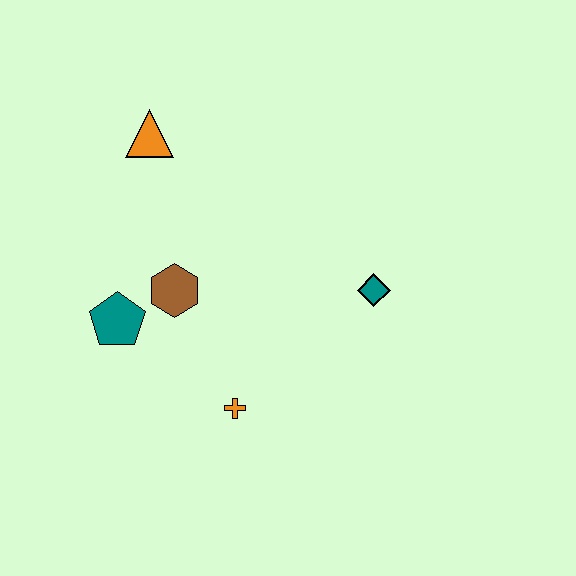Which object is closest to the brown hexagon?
The teal pentagon is closest to the brown hexagon.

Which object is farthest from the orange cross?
The orange triangle is farthest from the orange cross.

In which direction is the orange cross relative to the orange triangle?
The orange cross is below the orange triangle.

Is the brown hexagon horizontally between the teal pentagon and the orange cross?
Yes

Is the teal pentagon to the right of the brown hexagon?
No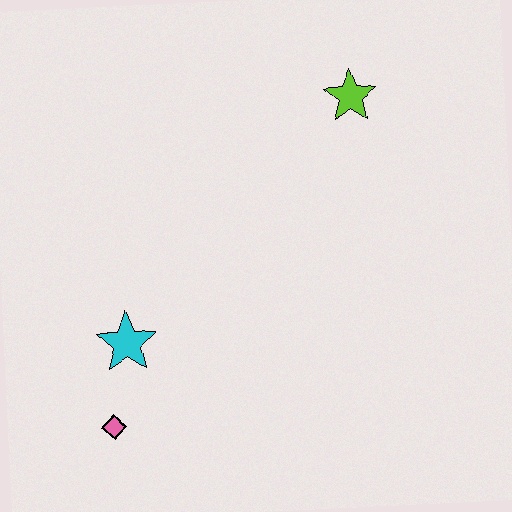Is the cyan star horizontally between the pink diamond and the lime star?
Yes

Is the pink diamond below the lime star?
Yes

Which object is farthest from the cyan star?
The lime star is farthest from the cyan star.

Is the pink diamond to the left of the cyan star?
Yes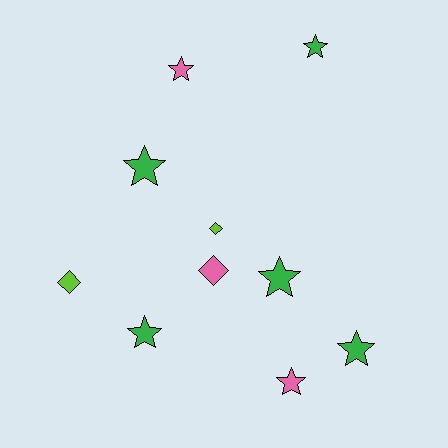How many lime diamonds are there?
There are 2 lime diamonds.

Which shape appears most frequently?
Star, with 7 objects.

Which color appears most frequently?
Green, with 5 objects.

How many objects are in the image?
There are 10 objects.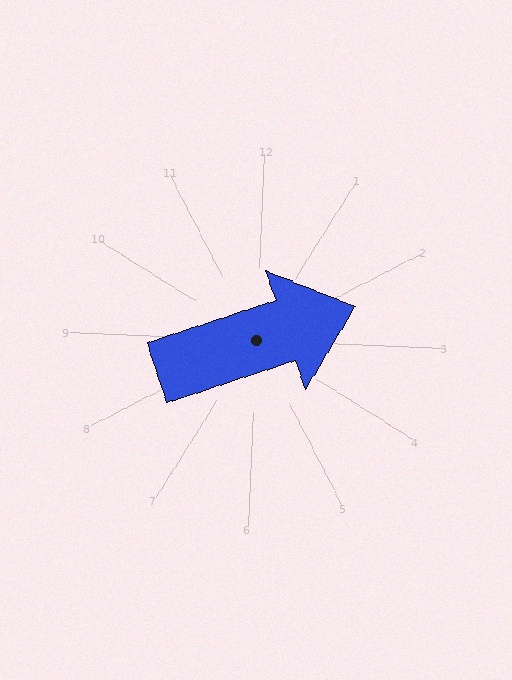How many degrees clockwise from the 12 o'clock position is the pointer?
Approximately 69 degrees.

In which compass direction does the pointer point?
East.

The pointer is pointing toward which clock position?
Roughly 2 o'clock.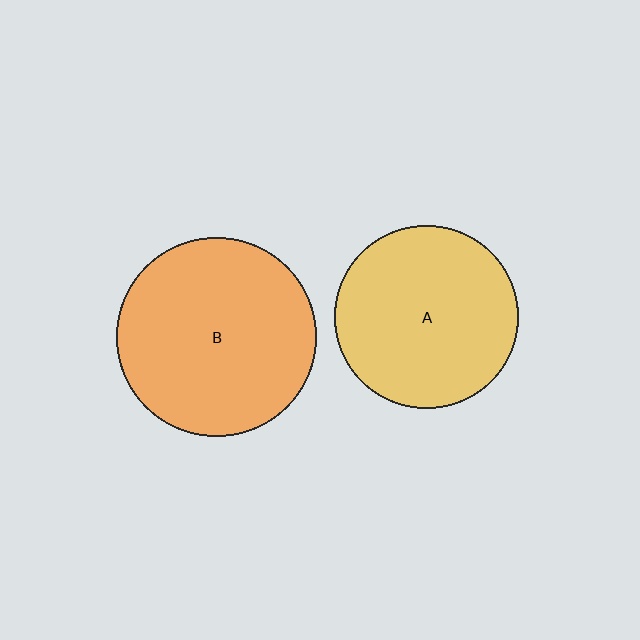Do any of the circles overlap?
No, none of the circles overlap.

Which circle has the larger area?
Circle B (orange).